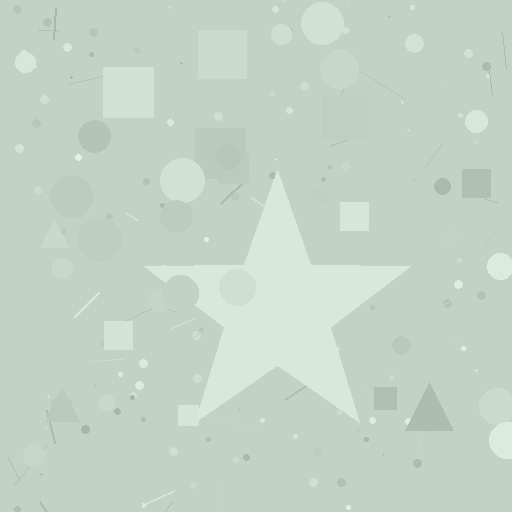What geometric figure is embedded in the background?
A star is embedded in the background.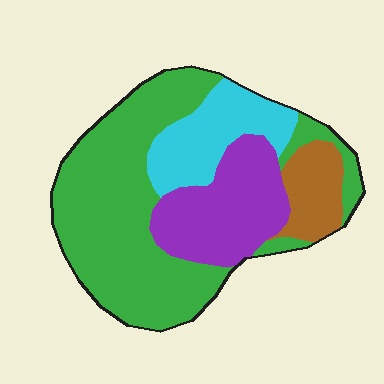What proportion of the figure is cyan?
Cyan covers roughly 15% of the figure.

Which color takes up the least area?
Brown, at roughly 10%.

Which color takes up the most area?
Green, at roughly 50%.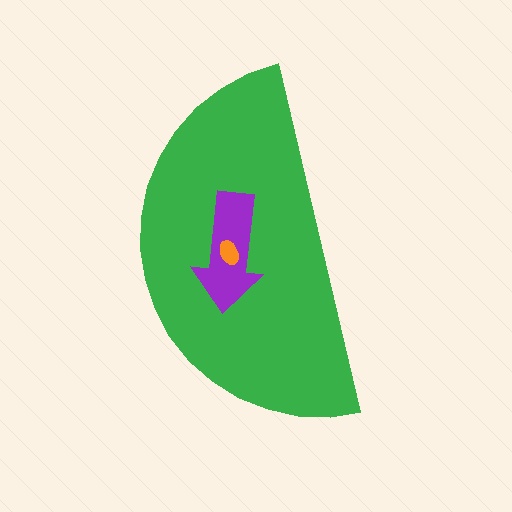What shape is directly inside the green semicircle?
The purple arrow.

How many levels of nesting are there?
3.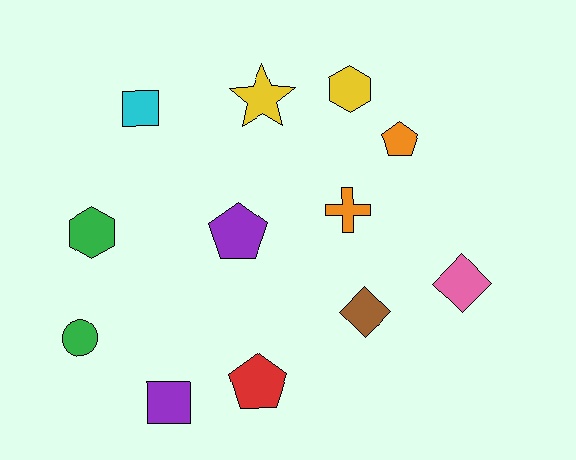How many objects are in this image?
There are 12 objects.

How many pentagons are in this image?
There are 3 pentagons.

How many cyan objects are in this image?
There is 1 cyan object.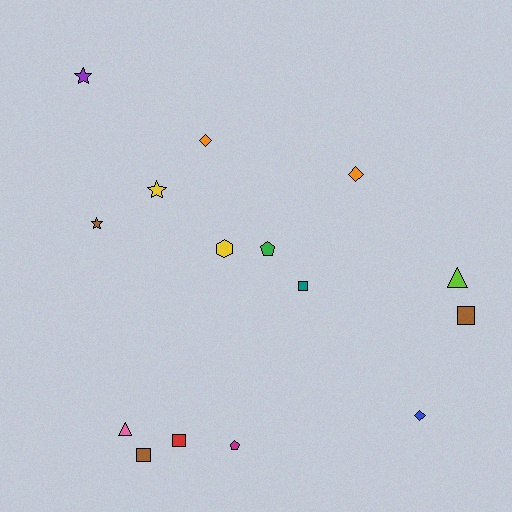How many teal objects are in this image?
There is 1 teal object.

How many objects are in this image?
There are 15 objects.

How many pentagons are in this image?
There are 2 pentagons.